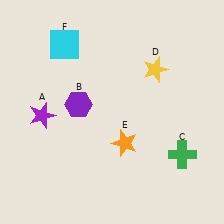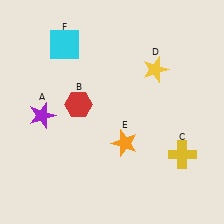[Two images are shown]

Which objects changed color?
B changed from purple to red. C changed from green to yellow.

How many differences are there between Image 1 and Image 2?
There are 2 differences between the two images.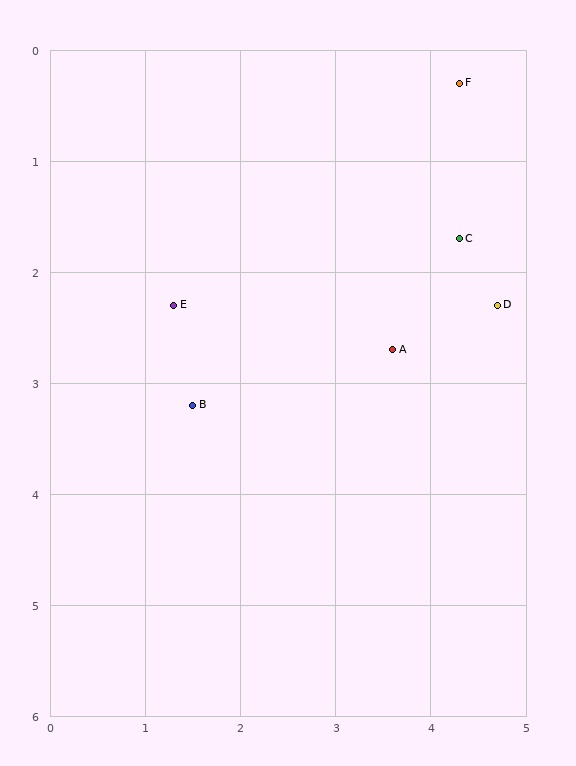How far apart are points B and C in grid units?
Points B and C are about 3.2 grid units apart.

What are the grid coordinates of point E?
Point E is at approximately (1.3, 2.3).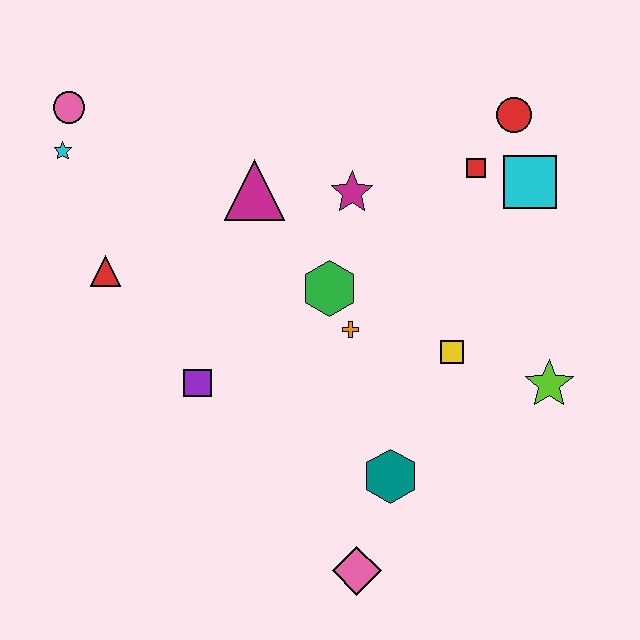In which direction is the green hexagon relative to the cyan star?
The green hexagon is to the right of the cyan star.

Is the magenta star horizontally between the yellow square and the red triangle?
Yes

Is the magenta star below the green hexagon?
No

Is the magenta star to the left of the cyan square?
Yes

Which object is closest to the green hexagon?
The orange cross is closest to the green hexagon.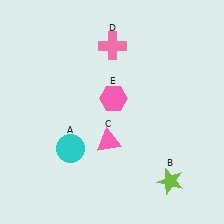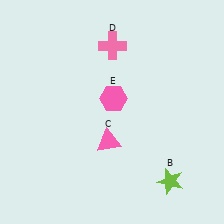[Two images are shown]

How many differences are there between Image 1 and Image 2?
There is 1 difference between the two images.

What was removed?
The cyan circle (A) was removed in Image 2.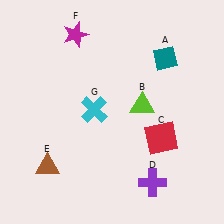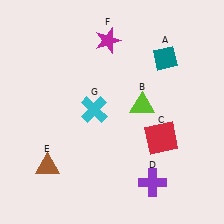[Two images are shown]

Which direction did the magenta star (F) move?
The magenta star (F) moved right.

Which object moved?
The magenta star (F) moved right.